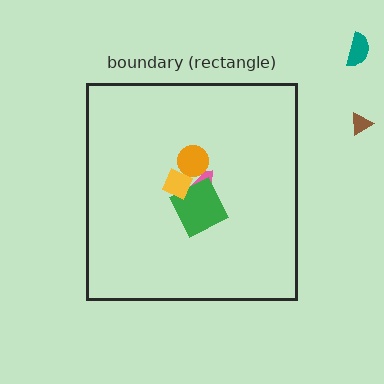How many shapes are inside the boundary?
4 inside, 2 outside.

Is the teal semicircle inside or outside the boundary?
Outside.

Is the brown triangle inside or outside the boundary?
Outside.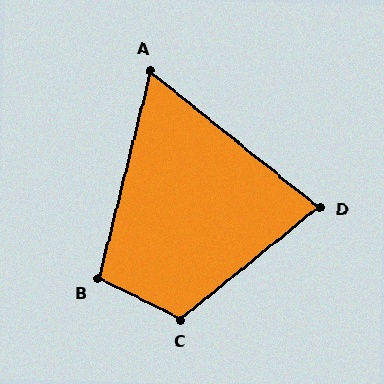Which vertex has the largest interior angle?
C, at approximately 115 degrees.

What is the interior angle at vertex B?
Approximately 102 degrees (obtuse).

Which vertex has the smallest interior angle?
A, at approximately 65 degrees.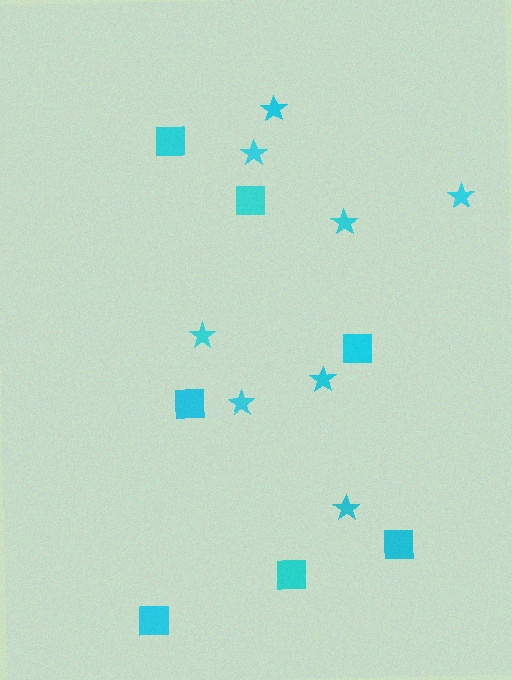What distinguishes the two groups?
There are 2 groups: one group of stars (8) and one group of squares (7).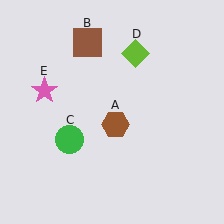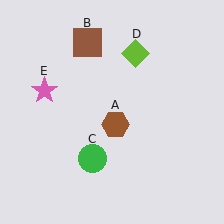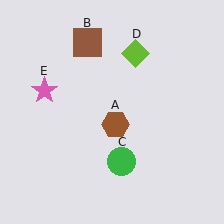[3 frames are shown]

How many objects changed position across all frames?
1 object changed position: green circle (object C).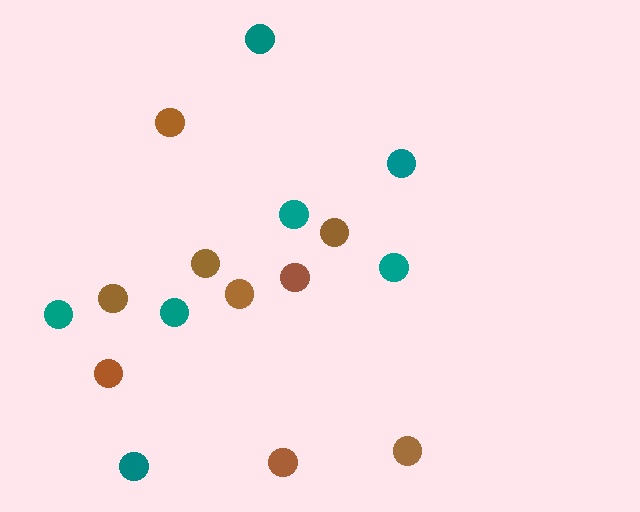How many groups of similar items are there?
There are 2 groups: one group of brown circles (9) and one group of teal circles (7).